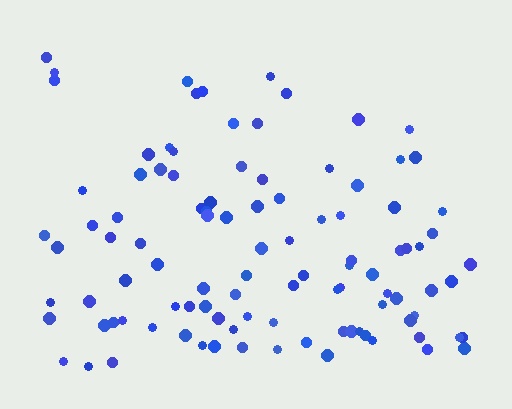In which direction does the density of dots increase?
From top to bottom, with the bottom side densest.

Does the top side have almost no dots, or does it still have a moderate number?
Still a moderate number, just noticeably fewer than the bottom.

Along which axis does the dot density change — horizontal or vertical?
Vertical.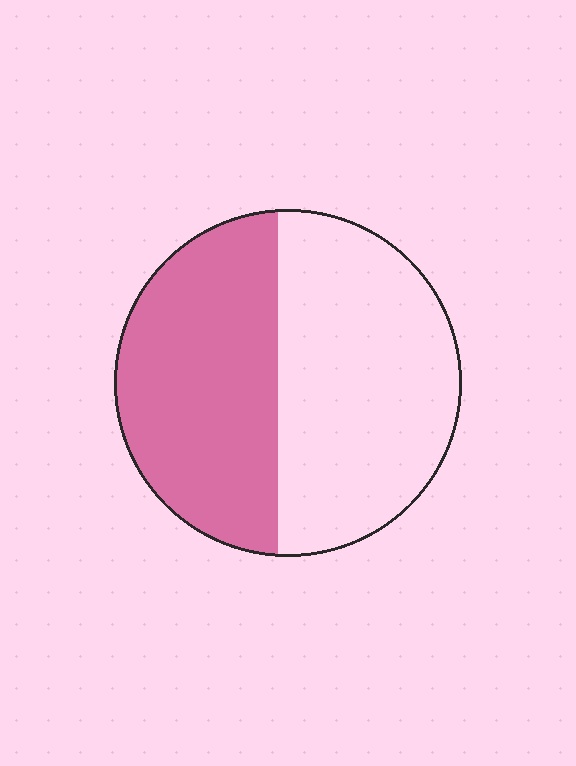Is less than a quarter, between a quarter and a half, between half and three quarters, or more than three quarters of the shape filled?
Between a quarter and a half.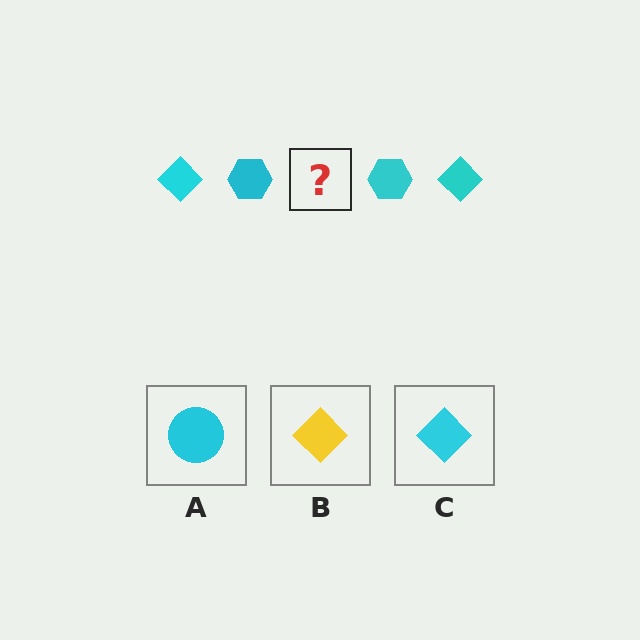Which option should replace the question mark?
Option C.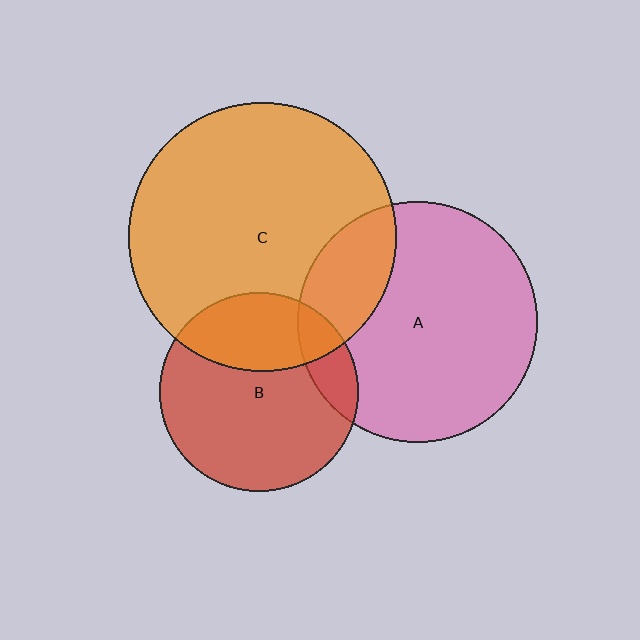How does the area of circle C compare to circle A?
Approximately 1.2 times.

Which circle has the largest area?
Circle C (orange).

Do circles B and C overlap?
Yes.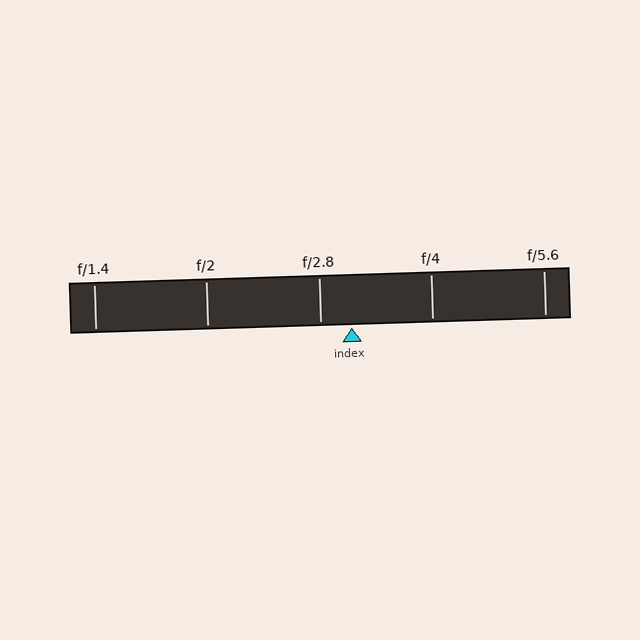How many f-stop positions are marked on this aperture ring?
There are 5 f-stop positions marked.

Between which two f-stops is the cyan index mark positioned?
The index mark is between f/2.8 and f/4.